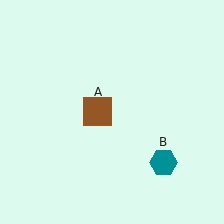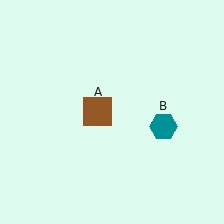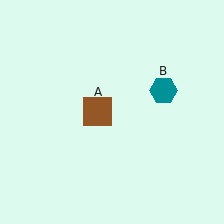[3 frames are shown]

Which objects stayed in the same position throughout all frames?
Brown square (object A) remained stationary.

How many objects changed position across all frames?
1 object changed position: teal hexagon (object B).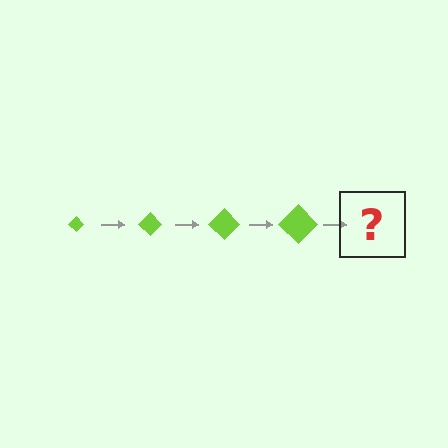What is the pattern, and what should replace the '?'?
The pattern is that the diamond gets progressively larger each step. The '?' should be a lime diamond, larger than the previous one.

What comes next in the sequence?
The next element should be a lime diamond, larger than the previous one.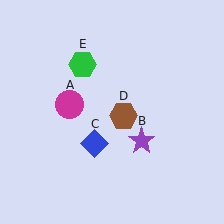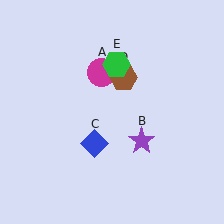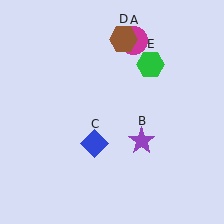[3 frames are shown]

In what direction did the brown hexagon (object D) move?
The brown hexagon (object D) moved up.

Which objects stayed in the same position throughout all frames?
Purple star (object B) and blue diamond (object C) remained stationary.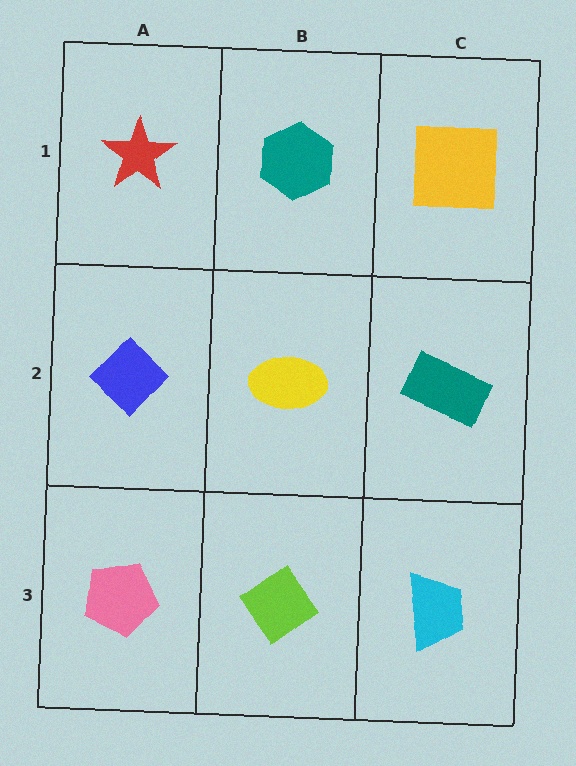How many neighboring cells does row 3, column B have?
3.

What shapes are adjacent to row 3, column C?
A teal rectangle (row 2, column C), a lime diamond (row 3, column B).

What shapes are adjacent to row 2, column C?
A yellow square (row 1, column C), a cyan trapezoid (row 3, column C), a yellow ellipse (row 2, column B).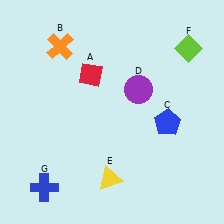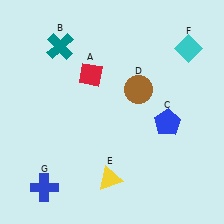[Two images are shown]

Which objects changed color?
B changed from orange to teal. D changed from purple to brown. F changed from lime to cyan.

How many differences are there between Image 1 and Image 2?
There are 3 differences between the two images.